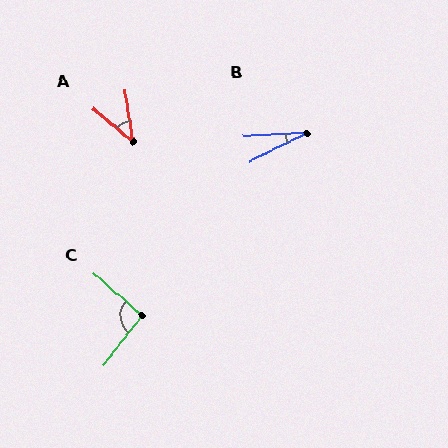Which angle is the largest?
C, at approximately 94 degrees.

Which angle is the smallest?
B, at approximately 24 degrees.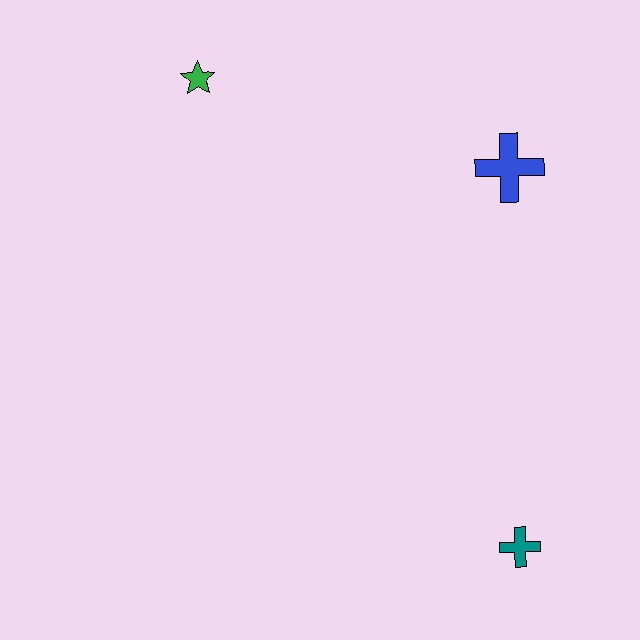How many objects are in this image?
There are 3 objects.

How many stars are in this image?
There is 1 star.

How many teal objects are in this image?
There is 1 teal object.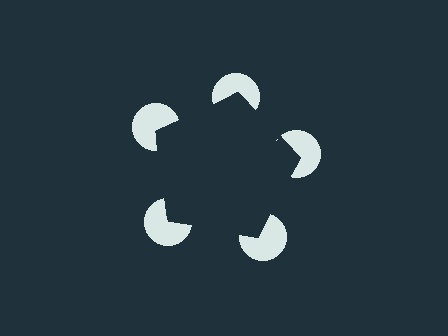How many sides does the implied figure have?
5 sides.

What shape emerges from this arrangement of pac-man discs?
An illusory pentagon — its edges are inferred from the aligned wedge cuts in the pac-man discs, not physically drawn.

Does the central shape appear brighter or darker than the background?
It typically appears slightly darker than the background, even though no actual brightness change is drawn.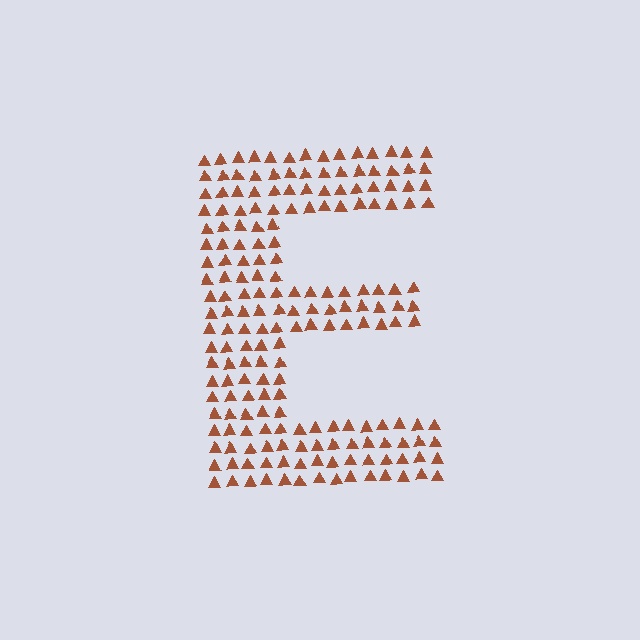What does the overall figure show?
The overall figure shows the letter E.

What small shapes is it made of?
It is made of small triangles.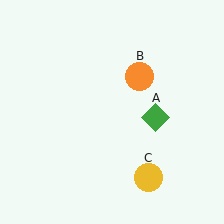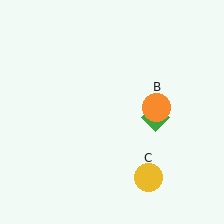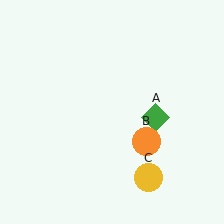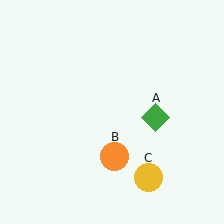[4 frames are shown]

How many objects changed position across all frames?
1 object changed position: orange circle (object B).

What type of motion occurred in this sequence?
The orange circle (object B) rotated clockwise around the center of the scene.